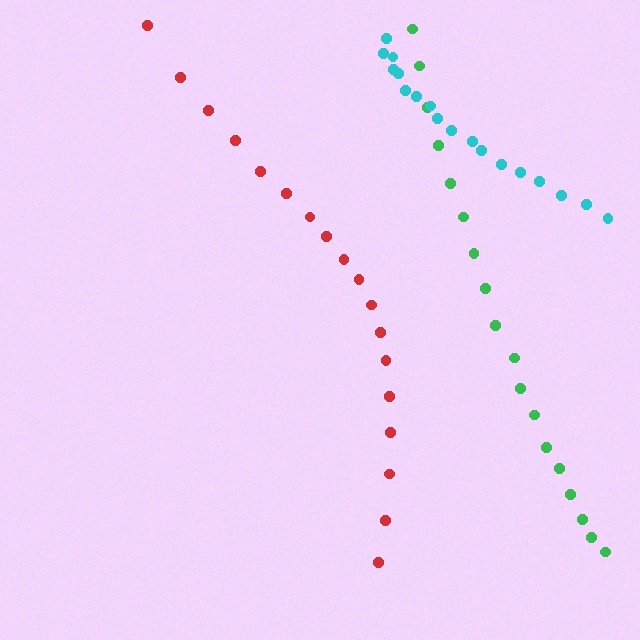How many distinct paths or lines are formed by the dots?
There are 3 distinct paths.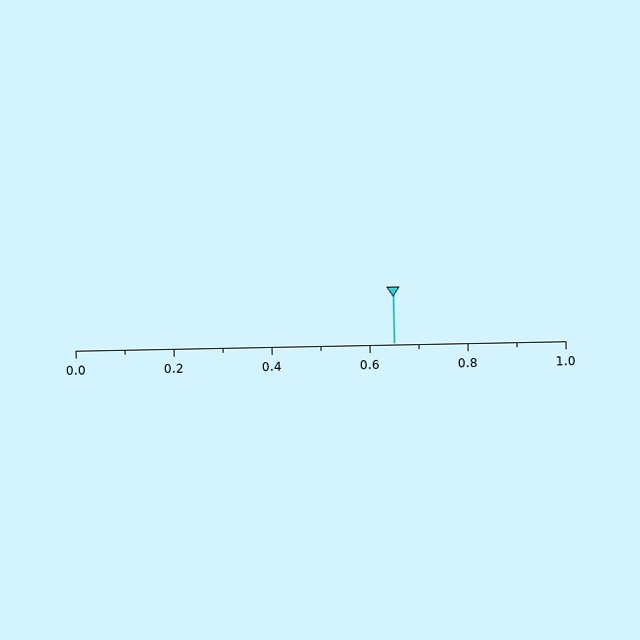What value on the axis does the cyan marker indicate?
The marker indicates approximately 0.65.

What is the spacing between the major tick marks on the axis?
The major ticks are spaced 0.2 apart.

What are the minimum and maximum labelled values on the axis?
The axis runs from 0.0 to 1.0.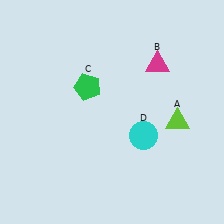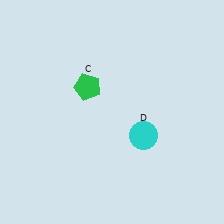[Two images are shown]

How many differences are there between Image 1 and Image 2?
There are 2 differences between the two images.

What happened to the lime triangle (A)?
The lime triangle (A) was removed in Image 2. It was in the bottom-right area of Image 1.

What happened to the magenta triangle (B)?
The magenta triangle (B) was removed in Image 2. It was in the top-right area of Image 1.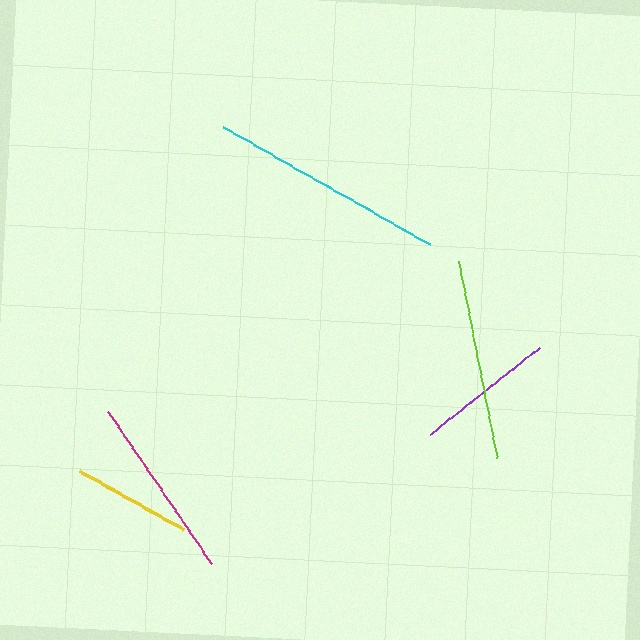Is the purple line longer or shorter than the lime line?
The lime line is longer than the purple line.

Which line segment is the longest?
The cyan line is the longest at approximately 238 pixels.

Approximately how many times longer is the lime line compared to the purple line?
The lime line is approximately 1.4 times the length of the purple line.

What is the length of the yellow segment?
The yellow segment is approximately 118 pixels long.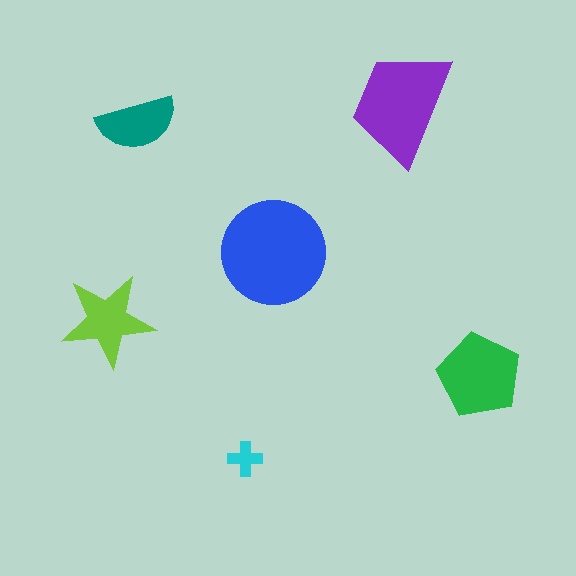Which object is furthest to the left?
The lime star is leftmost.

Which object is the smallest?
The cyan cross.